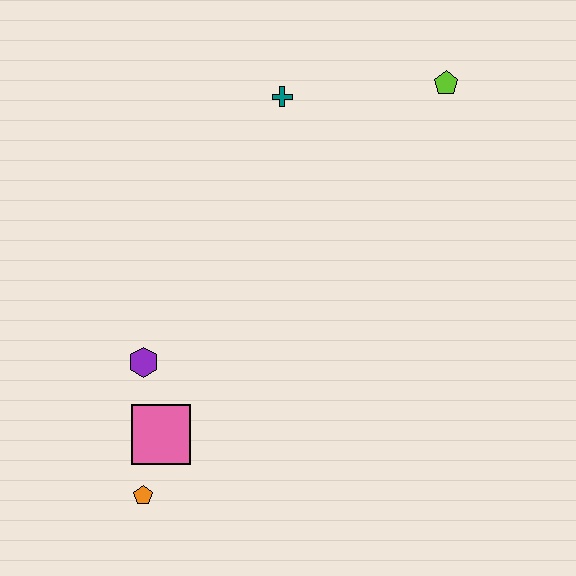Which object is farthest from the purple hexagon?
The lime pentagon is farthest from the purple hexagon.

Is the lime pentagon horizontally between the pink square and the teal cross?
No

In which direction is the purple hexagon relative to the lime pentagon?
The purple hexagon is to the left of the lime pentagon.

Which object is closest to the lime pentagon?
The teal cross is closest to the lime pentagon.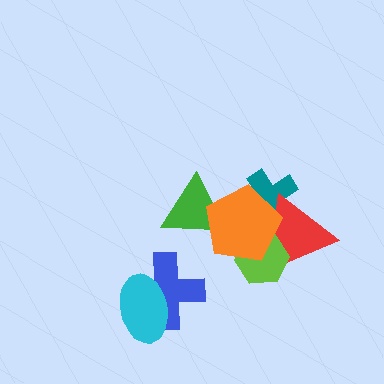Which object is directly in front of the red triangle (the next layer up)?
The lime hexagon is directly in front of the red triangle.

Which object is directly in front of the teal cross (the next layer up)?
The red triangle is directly in front of the teal cross.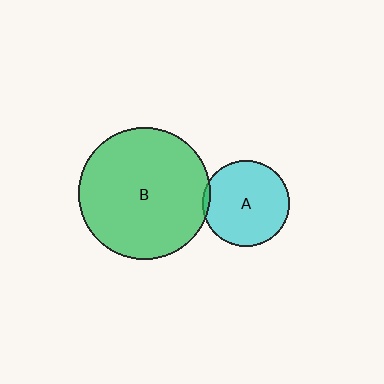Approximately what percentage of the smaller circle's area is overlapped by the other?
Approximately 5%.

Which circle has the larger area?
Circle B (green).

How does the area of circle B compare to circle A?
Approximately 2.3 times.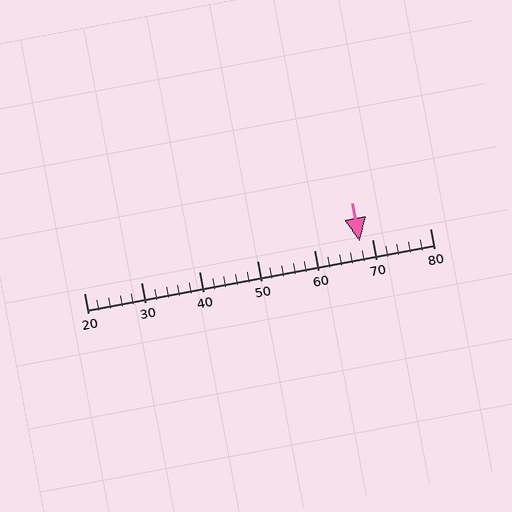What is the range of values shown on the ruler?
The ruler shows values from 20 to 80.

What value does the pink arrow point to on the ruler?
The pink arrow points to approximately 68.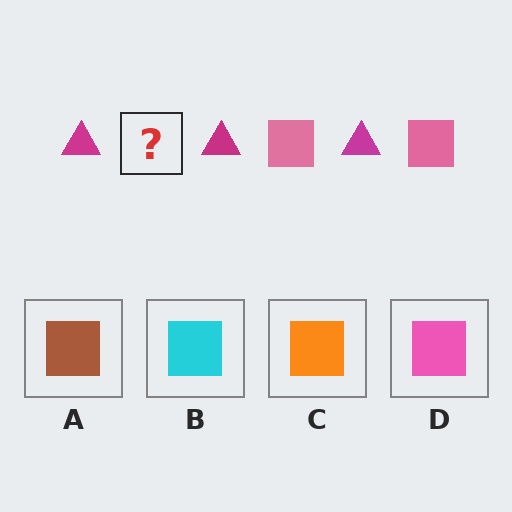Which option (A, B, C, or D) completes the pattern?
D.